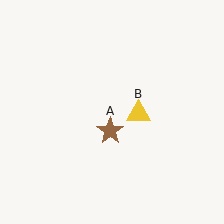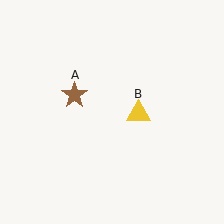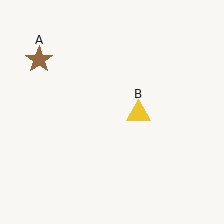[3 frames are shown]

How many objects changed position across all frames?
1 object changed position: brown star (object A).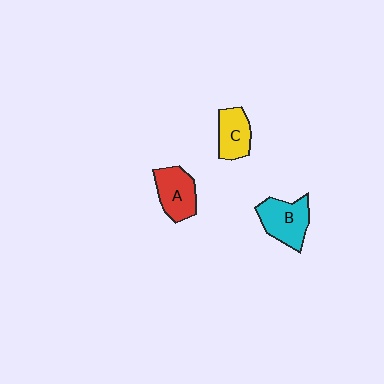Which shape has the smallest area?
Shape C (yellow).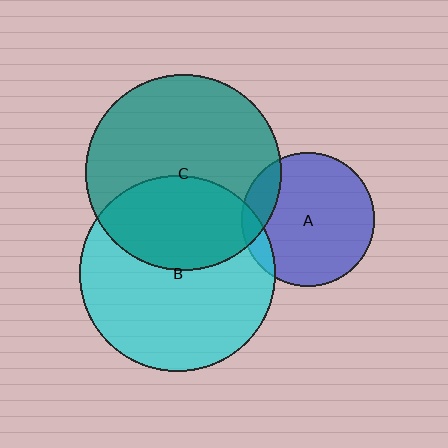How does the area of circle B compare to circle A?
Approximately 2.1 times.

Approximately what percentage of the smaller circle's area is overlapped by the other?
Approximately 10%.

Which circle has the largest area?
Circle C (teal).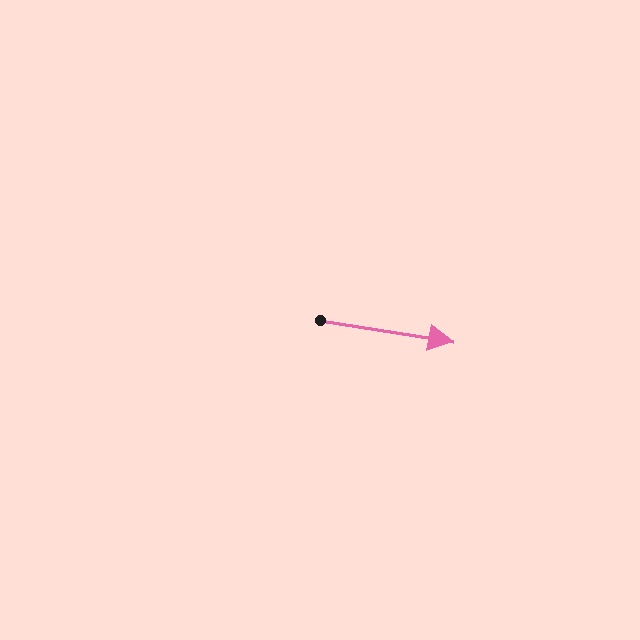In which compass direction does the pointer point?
East.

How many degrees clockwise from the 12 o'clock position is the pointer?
Approximately 99 degrees.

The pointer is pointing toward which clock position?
Roughly 3 o'clock.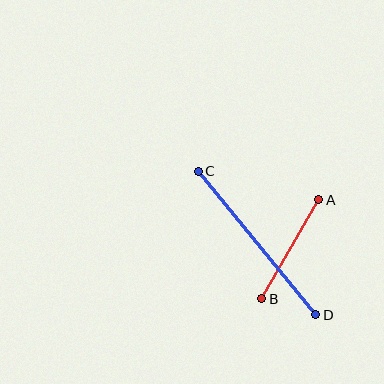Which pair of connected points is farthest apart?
Points C and D are farthest apart.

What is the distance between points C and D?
The distance is approximately 186 pixels.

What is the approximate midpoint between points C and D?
The midpoint is at approximately (257, 243) pixels.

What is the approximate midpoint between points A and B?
The midpoint is at approximately (290, 249) pixels.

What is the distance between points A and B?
The distance is approximately 114 pixels.